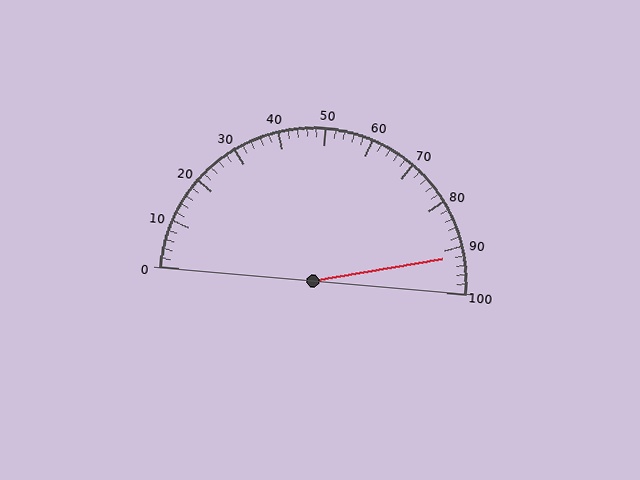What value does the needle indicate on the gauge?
The needle indicates approximately 92.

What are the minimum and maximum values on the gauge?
The gauge ranges from 0 to 100.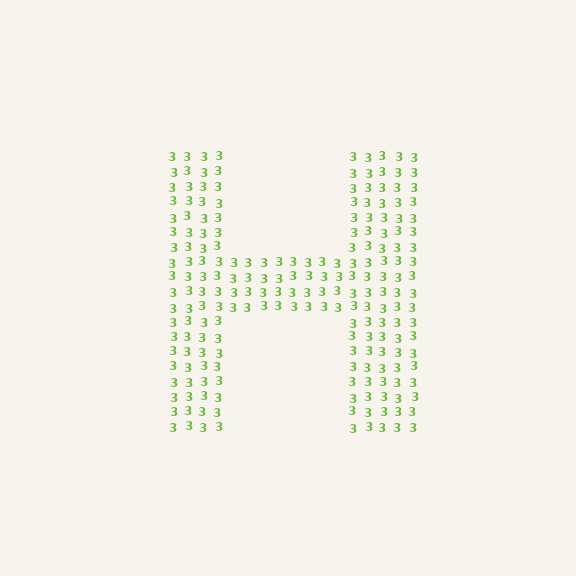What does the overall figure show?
The overall figure shows the letter H.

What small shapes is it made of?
It is made of small digit 3's.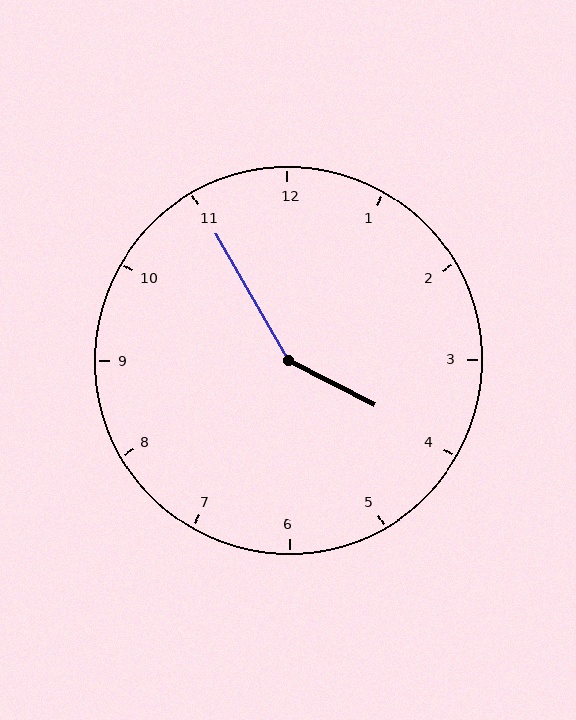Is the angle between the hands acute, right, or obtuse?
It is obtuse.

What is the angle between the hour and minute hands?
Approximately 148 degrees.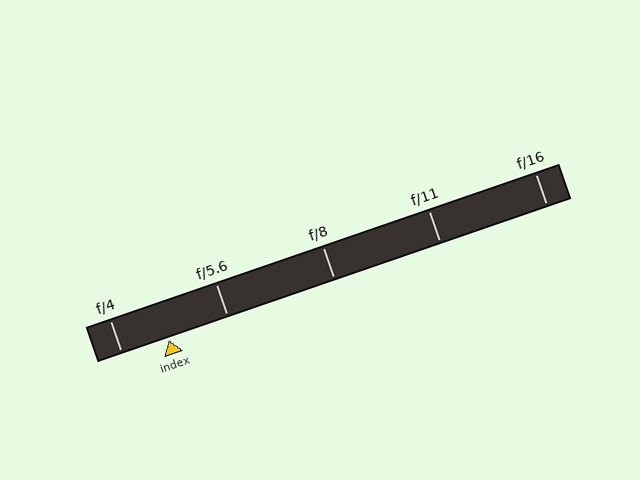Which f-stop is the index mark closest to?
The index mark is closest to f/4.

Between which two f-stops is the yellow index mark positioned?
The index mark is between f/4 and f/5.6.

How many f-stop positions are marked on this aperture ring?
There are 5 f-stop positions marked.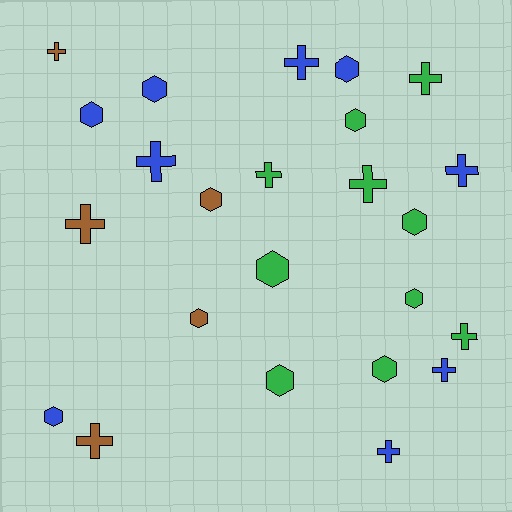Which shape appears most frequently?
Hexagon, with 12 objects.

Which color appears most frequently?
Green, with 10 objects.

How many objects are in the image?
There are 24 objects.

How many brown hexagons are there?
There are 2 brown hexagons.